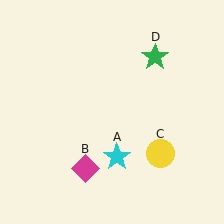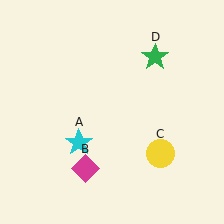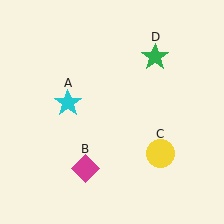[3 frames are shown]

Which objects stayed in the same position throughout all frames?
Magenta diamond (object B) and yellow circle (object C) and green star (object D) remained stationary.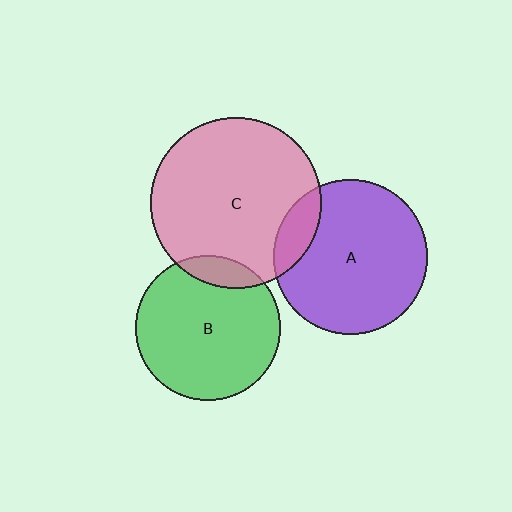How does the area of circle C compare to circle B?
Approximately 1.4 times.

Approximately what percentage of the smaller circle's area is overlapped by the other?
Approximately 15%.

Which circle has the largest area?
Circle C (pink).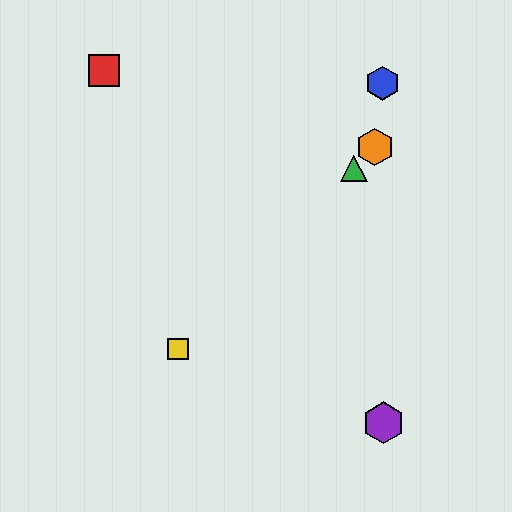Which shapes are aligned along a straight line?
The green triangle, the yellow square, the orange hexagon are aligned along a straight line.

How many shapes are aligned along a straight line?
3 shapes (the green triangle, the yellow square, the orange hexagon) are aligned along a straight line.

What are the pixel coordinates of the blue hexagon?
The blue hexagon is at (383, 83).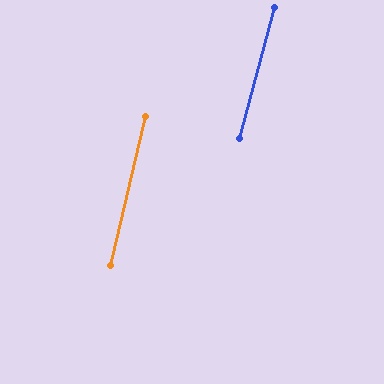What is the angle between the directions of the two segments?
Approximately 2 degrees.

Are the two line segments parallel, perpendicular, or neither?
Parallel — their directions differ by only 2.0°.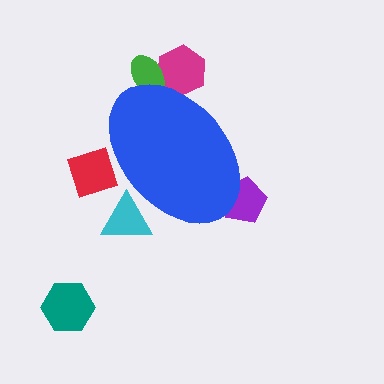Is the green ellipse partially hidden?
Yes, the green ellipse is partially hidden behind the blue ellipse.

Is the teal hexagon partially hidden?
No, the teal hexagon is fully visible.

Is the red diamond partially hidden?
Yes, the red diamond is partially hidden behind the blue ellipse.